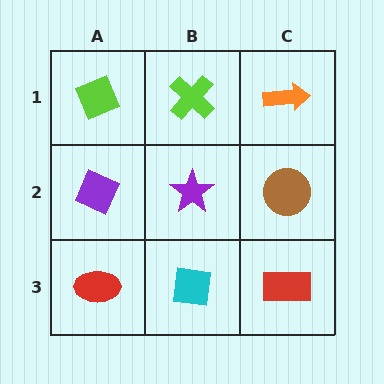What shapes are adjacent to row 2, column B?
A lime cross (row 1, column B), a cyan square (row 3, column B), a purple diamond (row 2, column A), a brown circle (row 2, column C).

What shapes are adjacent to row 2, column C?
An orange arrow (row 1, column C), a red rectangle (row 3, column C), a purple star (row 2, column B).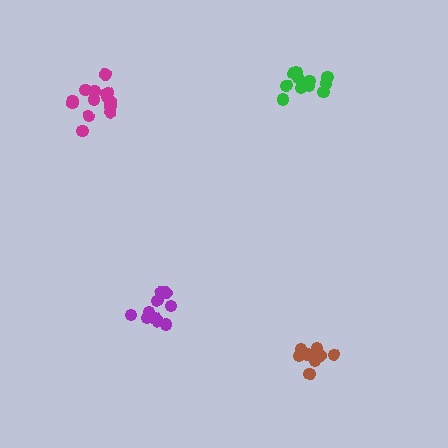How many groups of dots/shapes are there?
There are 4 groups.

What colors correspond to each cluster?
The clusters are colored: green, purple, magenta, brown.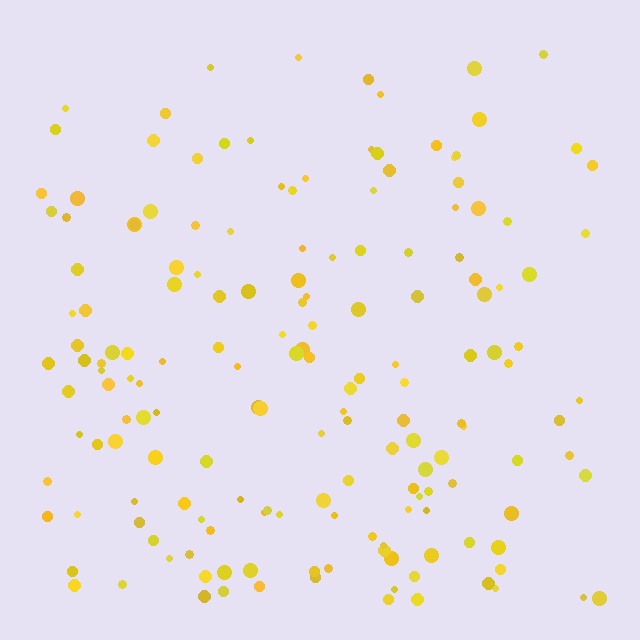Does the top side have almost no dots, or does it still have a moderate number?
Still a moderate number, just noticeably fewer than the bottom.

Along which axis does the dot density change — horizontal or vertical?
Vertical.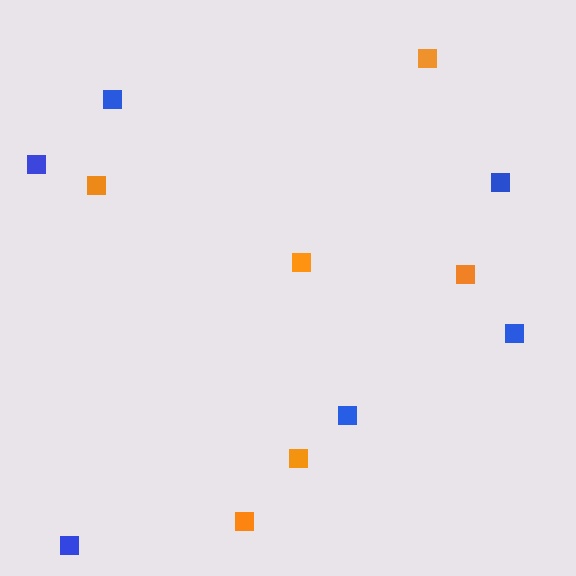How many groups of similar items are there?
There are 2 groups: one group of orange squares (6) and one group of blue squares (6).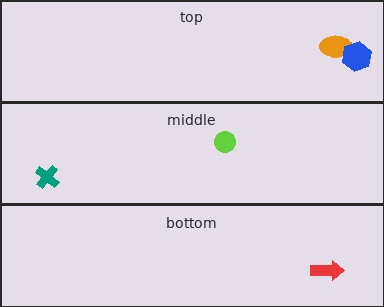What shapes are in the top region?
The orange ellipse, the blue hexagon.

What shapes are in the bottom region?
The red arrow.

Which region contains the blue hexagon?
The top region.